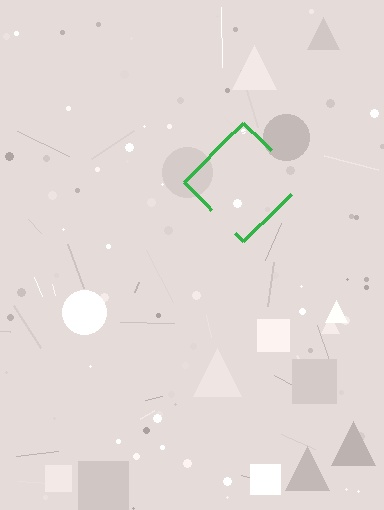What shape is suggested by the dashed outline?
The dashed outline suggests a diamond.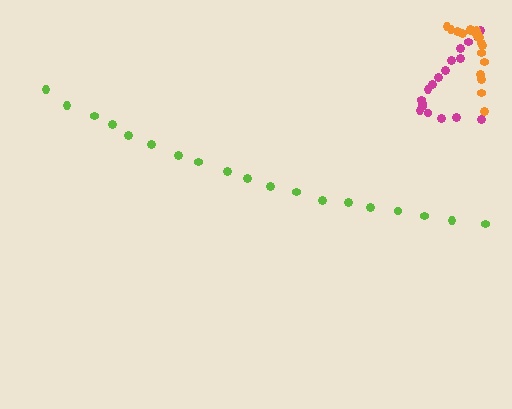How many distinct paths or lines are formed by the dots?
There are 3 distinct paths.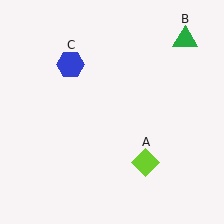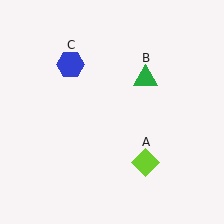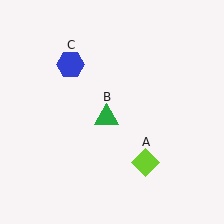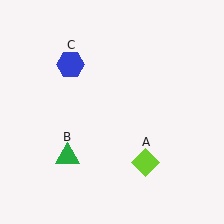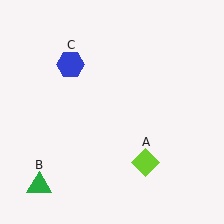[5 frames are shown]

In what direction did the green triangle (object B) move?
The green triangle (object B) moved down and to the left.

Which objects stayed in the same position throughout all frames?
Lime diamond (object A) and blue hexagon (object C) remained stationary.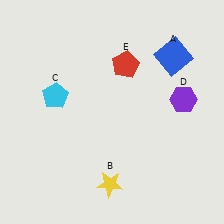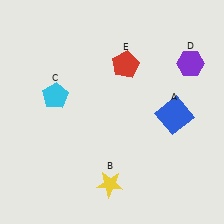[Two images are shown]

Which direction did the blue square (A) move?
The blue square (A) moved down.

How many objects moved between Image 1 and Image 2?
2 objects moved between the two images.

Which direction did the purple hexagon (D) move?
The purple hexagon (D) moved up.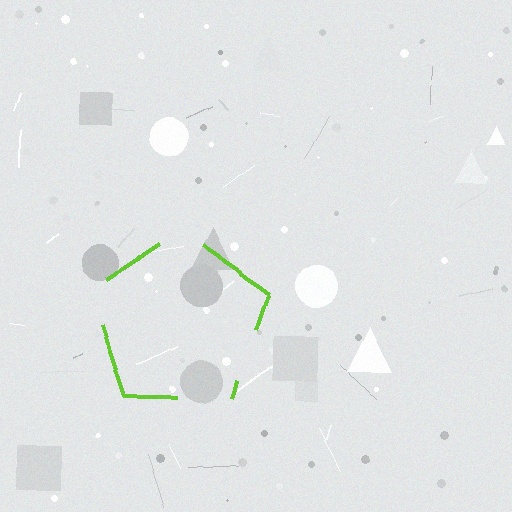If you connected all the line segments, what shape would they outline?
They would outline a pentagon.